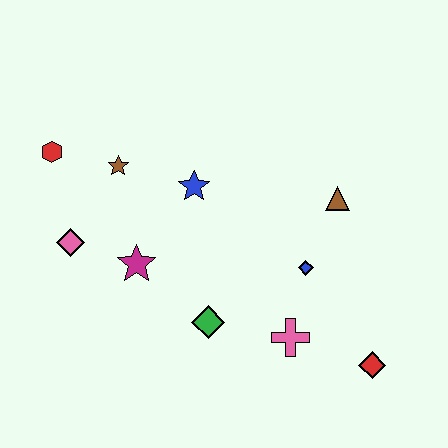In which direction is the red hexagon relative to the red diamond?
The red hexagon is to the left of the red diamond.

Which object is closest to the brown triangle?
The blue diamond is closest to the brown triangle.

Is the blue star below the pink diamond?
No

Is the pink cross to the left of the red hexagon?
No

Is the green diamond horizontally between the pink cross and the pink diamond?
Yes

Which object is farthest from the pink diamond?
The red diamond is farthest from the pink diamond.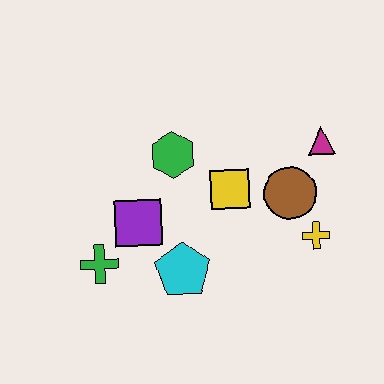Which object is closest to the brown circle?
The yellow cross is closest to the brown circle.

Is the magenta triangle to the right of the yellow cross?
Yes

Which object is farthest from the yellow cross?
The green cross is farthest from the yellow cross.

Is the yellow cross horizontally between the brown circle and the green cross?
No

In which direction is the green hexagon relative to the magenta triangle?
The green hexagon is to the left of the magenta triangle.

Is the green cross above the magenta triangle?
No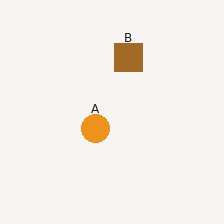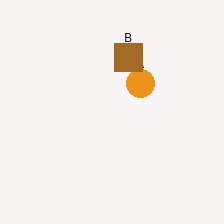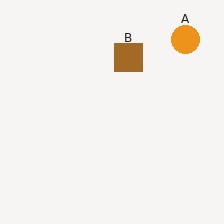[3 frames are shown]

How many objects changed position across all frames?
1 object changed position: orange circle (object A).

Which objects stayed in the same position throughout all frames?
Brown square (object B) remained stationary.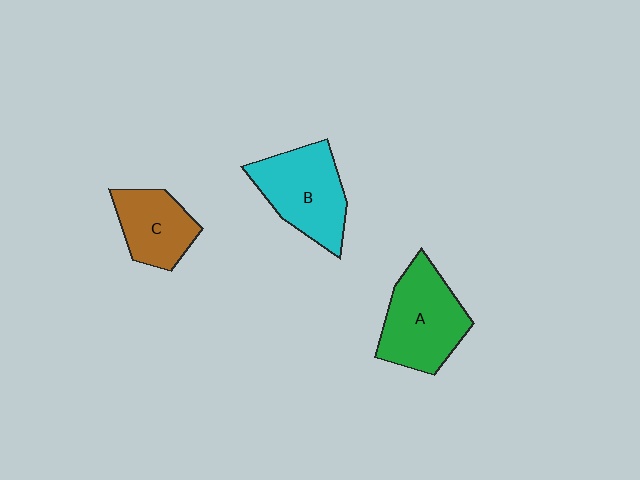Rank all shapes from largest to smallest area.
From largest to smallest: A (green), B (cyan), C (brown).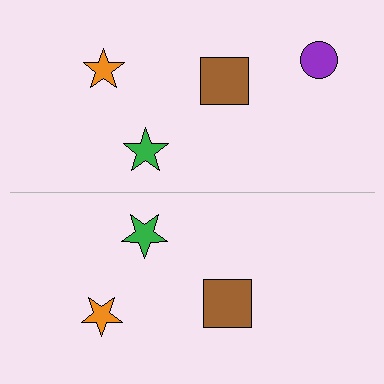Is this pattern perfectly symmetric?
No, the pattern is not perfectly symmetric. A purple circle is missing from the bottom side.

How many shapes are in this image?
There are 7 shapes in this image.